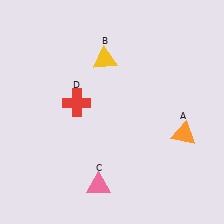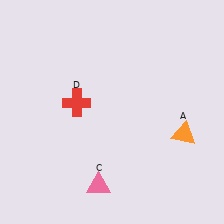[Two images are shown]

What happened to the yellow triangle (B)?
The yellow triangle (B) was removed in Image 2. It was in the top-left area of Image 1.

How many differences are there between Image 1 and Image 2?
There is 1 difference between the two images.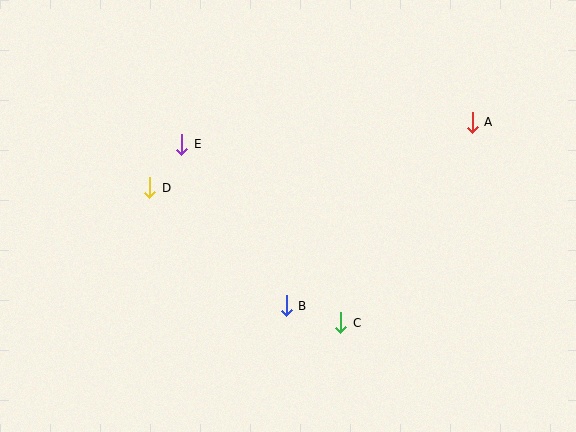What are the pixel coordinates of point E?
Point E is at (182, 144).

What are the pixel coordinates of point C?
Point C is at (341, 323).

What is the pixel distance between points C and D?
The distance between C and D is 234 pixels.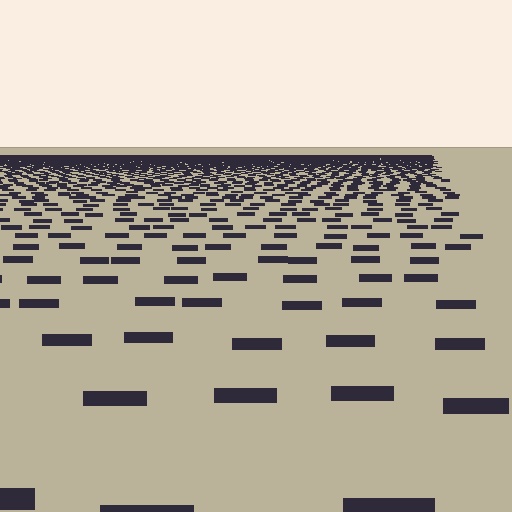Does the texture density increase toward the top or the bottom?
Density increases toward the top.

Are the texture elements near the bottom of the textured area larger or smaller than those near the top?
Larger. Near the bottom, elements are closer to the viewer and appear at a bigger on-screen size.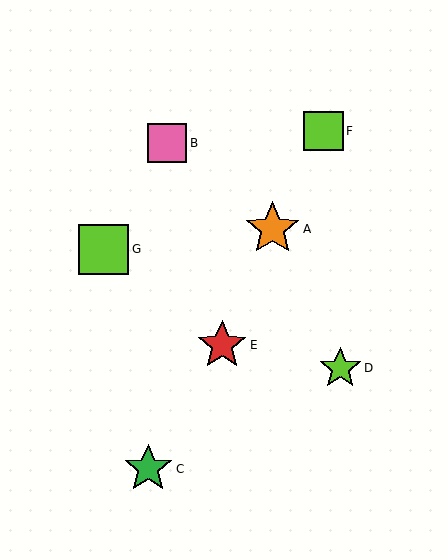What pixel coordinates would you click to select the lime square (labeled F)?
Click at (323, 131) to select the lime square F.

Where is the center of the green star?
The center of the green star is at (148, 469).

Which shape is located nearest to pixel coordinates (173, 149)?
The pink square (labeled B) at (167, 143) is nearest to that location.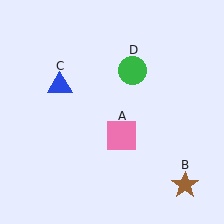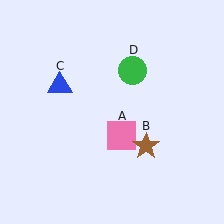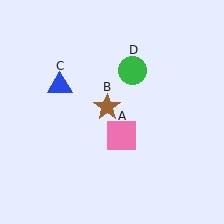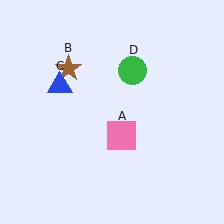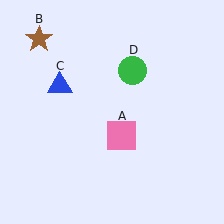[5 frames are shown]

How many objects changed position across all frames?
1 object changed position: brown star (object B).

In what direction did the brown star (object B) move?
The brown star (object B) moved up and to the left.